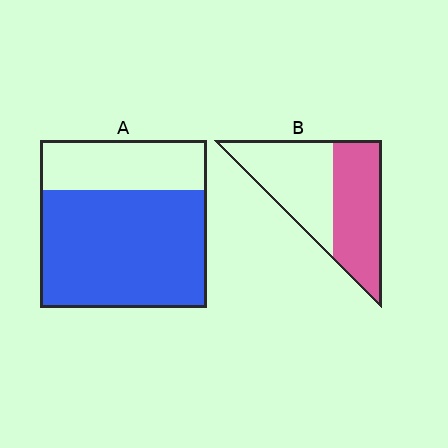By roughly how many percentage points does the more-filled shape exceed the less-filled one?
By roughly 20 percentage points (A over B).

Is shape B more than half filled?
Roughly half.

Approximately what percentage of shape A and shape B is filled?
A is approximately 70% and B is approximately 50%.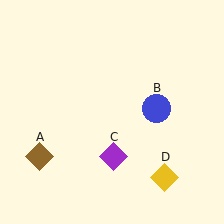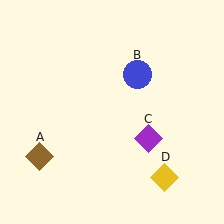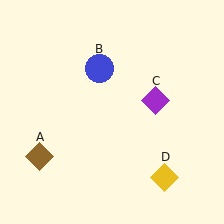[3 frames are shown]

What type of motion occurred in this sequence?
The blue circle (object B), purple diamond (object C) rotated counterclockwise around the center of the scene.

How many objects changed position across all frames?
2 objects changed position: blue circle (object B), purple diamond (object C).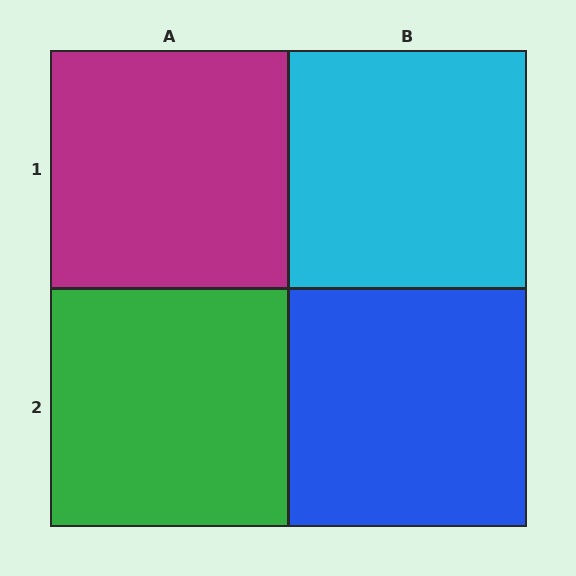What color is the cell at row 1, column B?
Cyan.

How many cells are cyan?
1 cell is cyan.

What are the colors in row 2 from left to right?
Green, blue.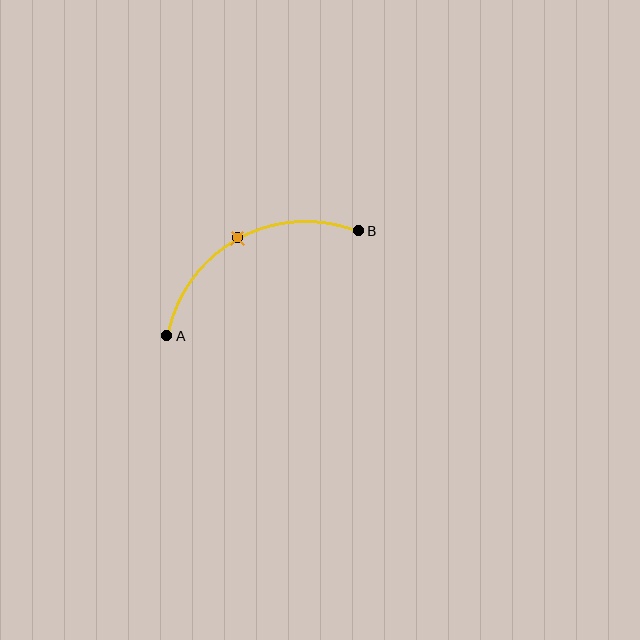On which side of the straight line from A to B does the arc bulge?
The arc bulges above the straight line connecting A and B.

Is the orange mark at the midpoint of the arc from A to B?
Yes. The orange mark lies on the arc at equal arc-length from both A and B — it is the arc midpoint.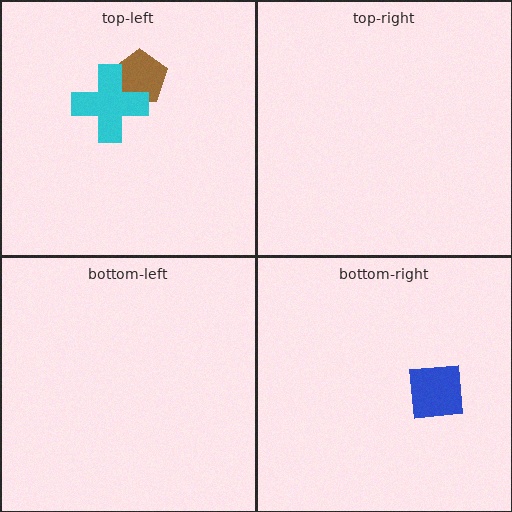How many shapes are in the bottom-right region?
1.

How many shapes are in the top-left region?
2.